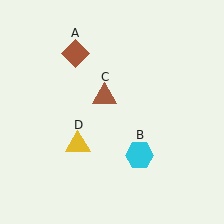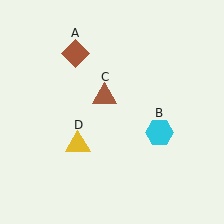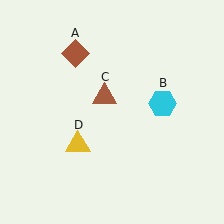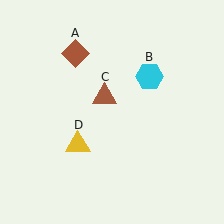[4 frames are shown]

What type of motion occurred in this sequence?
The cyan hexagon (object B) rotated counterclockwise around the center of the scene.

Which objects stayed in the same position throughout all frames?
Brown diamond (object A) and brown triangle (object C) and yellow triangle (object D) remained stationary.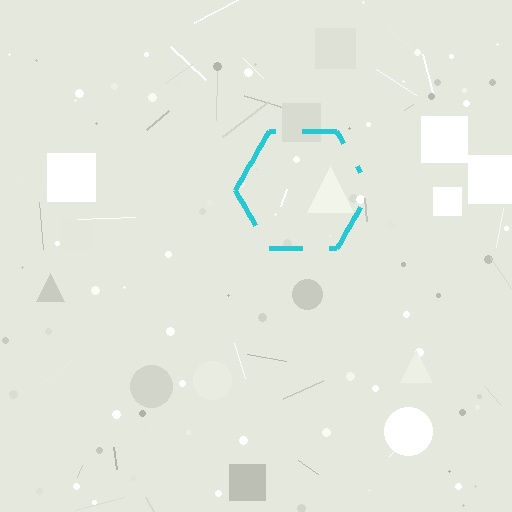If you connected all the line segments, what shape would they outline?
They would outline a hexagon.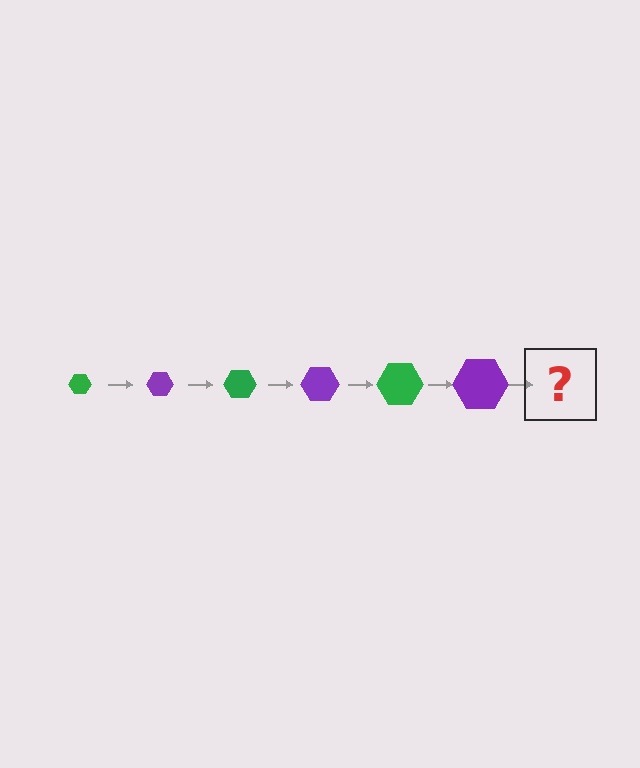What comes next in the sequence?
The next element should be a green hexagon, larger than the previous one.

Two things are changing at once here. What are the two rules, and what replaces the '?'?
The two rules are that the hexagon grows larger each step and the color cycles through green and purple. The '?' should be a green hexagon, larger than the previous one.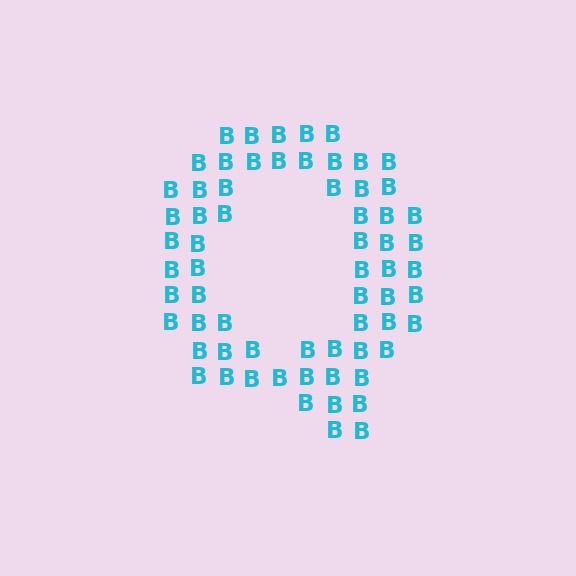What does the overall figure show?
The overall figure shows the letter Q.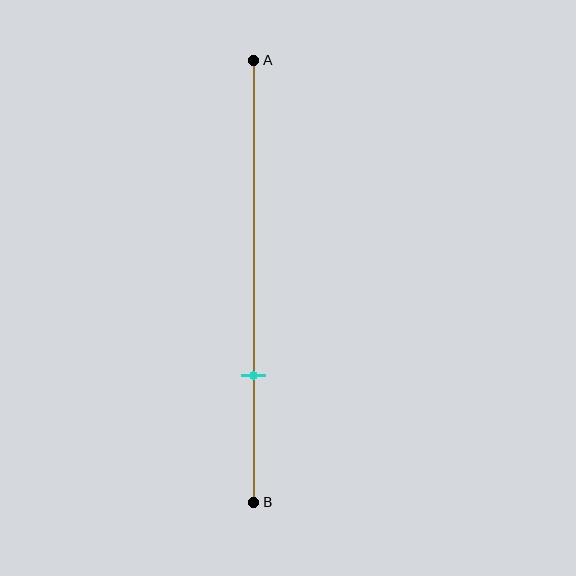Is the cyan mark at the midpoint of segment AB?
No, the mark is at about 70% from A, not at the 50% midpoint.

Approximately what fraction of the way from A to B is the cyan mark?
The cyan mark is approximately 70% of the way from A to B.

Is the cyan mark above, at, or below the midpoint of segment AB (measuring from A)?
The cyan mark is below the midpoint of segment AB.